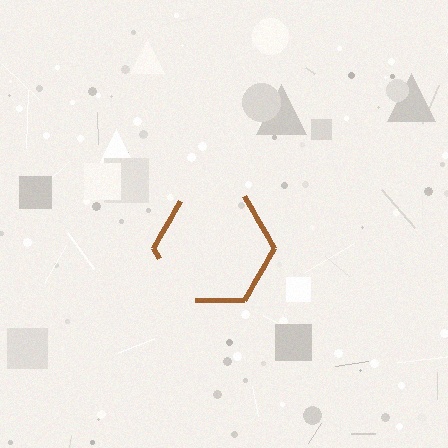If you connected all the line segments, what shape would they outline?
They would outline a hexagon.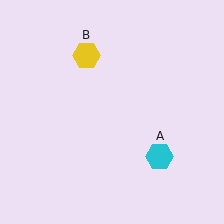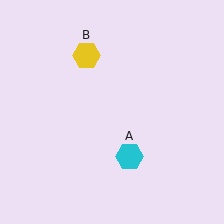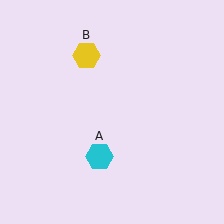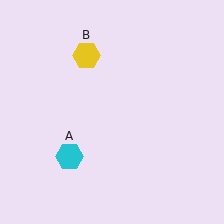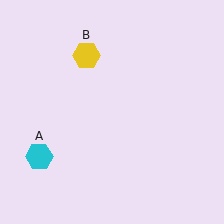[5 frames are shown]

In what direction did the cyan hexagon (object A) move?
The cyan hexagon (object A) moved left.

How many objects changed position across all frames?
1 object changed position: cyan hexagon (object A).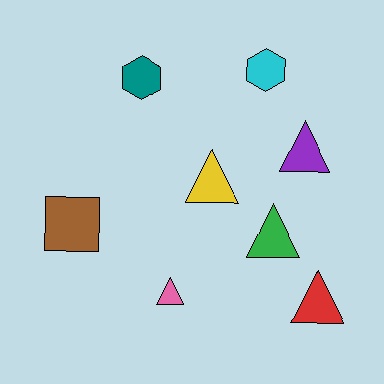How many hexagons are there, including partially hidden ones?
There are 2 hexagons.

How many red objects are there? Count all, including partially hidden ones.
There is 1 red object.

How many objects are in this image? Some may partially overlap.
There are 8 objects.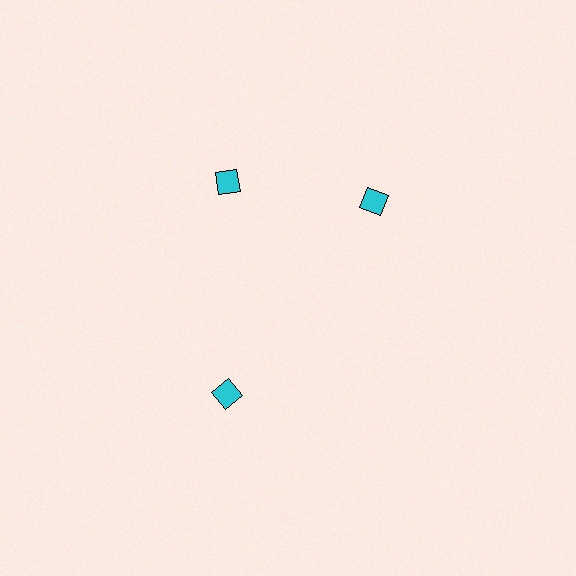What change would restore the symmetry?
The symmetry would be restored by rotating it back into even spacing with its neighbors so that all 3 diamonds sit at equal angles and equal distance from the center.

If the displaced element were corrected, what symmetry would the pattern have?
It would have 3-fold rotational symmetry — the pattern would map onto itself every 120 degrees.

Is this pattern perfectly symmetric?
No. The 3 cyan diamonds are arranged in a ring, but one element near the 3 o'clock position is rotated out of alignment along the ring, breaking the 3-fold rotational symmetry.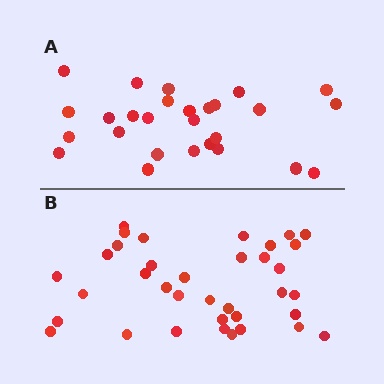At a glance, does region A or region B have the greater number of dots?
Region B (the bottom region) has more dots.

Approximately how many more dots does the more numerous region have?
Region B has roughly 8 or so more dots than region A.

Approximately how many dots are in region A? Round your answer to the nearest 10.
About 30 dots. (The exact count is 27, which rounds to 30.)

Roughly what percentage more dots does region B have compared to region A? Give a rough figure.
About 35% more.